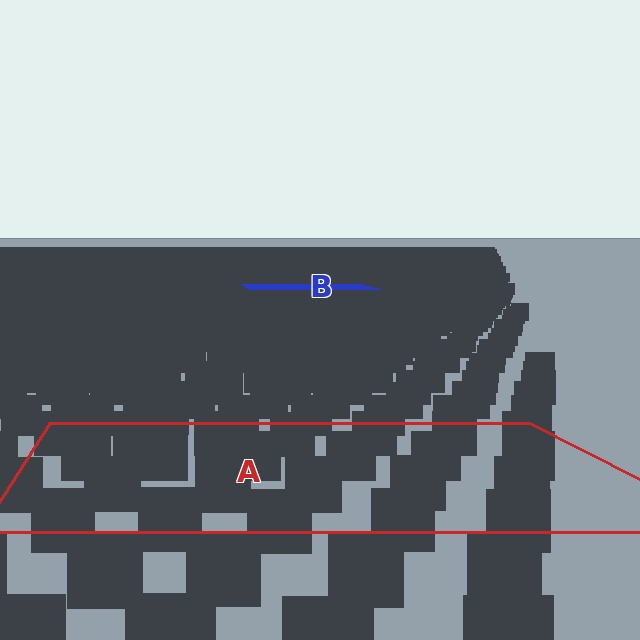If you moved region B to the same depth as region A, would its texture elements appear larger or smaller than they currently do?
They would appear larger. At a closer depth, the same texture elements are projected at a bigger on-screen size.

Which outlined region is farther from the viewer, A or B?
Region B is farther from the viewer — the texture elements inside it appear smaller and more densely packed.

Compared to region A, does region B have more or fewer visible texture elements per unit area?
Region B has more texture elements per unit area — they are packed more densely because it is farther away.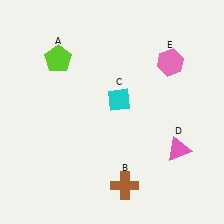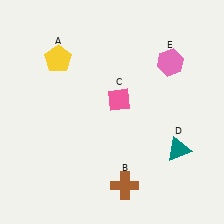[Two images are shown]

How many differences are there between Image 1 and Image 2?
There are 3 differences between the two images.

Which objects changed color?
A changed from lime to yellow. C changed from cyan to pink. D changed from pink to teal.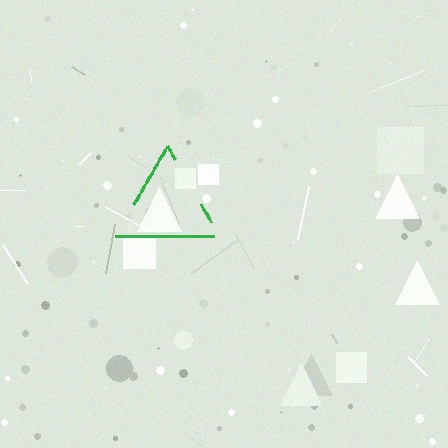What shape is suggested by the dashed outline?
The dashed outline suggests a triangle.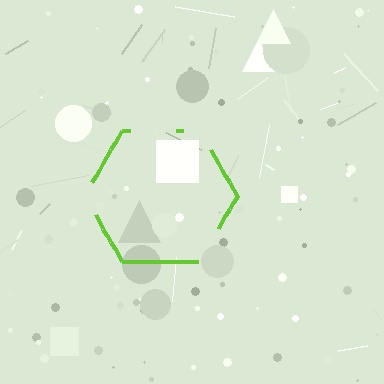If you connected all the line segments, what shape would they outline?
They would outline a hexagon.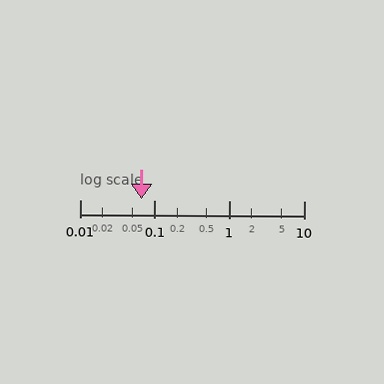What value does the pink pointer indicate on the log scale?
The pointer indicates approximately 0.067.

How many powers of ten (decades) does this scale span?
The scale spans 3 decades, from 0.01 to 10.